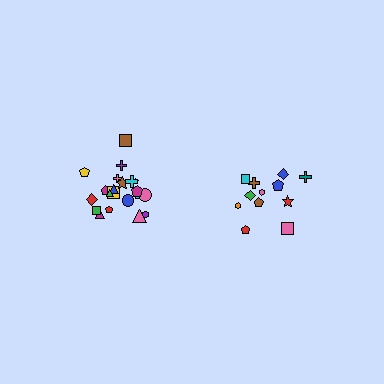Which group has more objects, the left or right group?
The left group.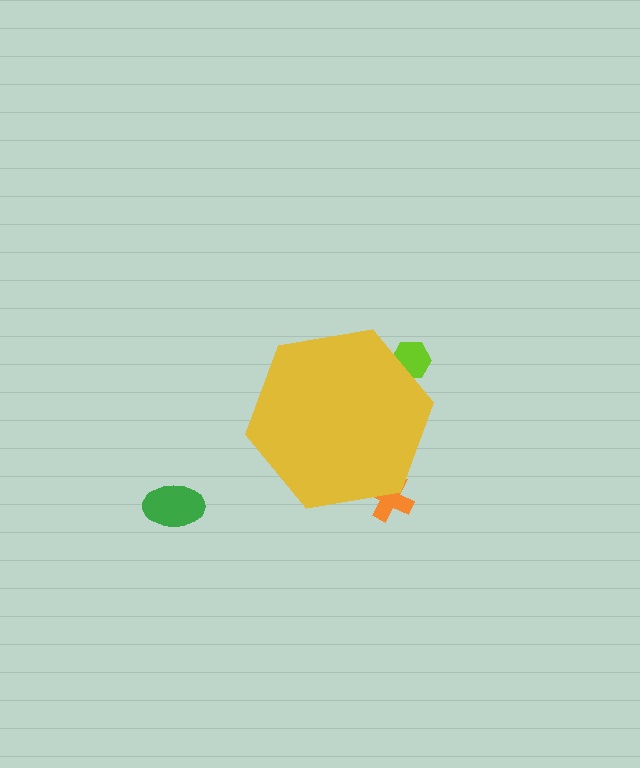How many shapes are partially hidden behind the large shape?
2 shapes are partially hidden.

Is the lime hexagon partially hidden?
Yes, the lime hexagon is partially hidden behind the yellow hexagon.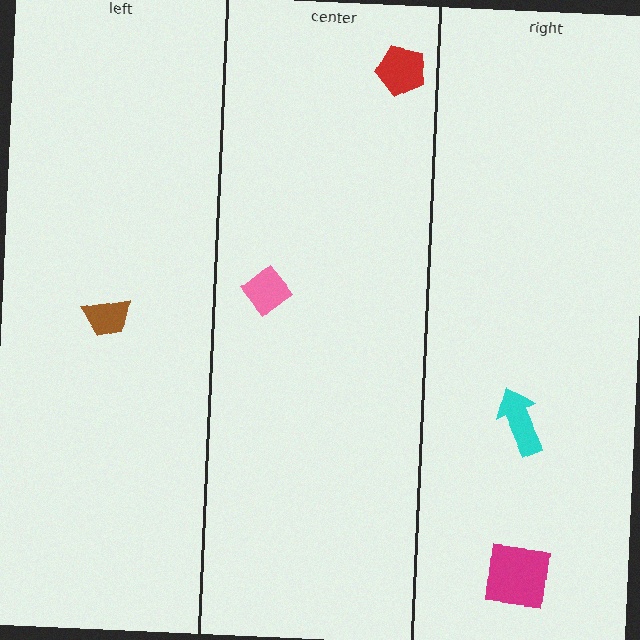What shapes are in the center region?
The pink diamond, the red pentagon.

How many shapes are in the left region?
1.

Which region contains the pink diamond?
The center region.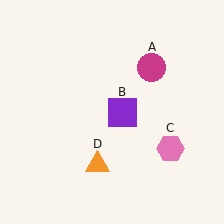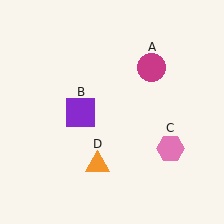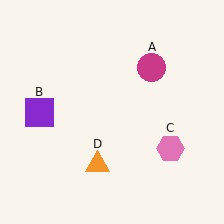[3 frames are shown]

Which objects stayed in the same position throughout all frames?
Magenta circle (object A) and pink hexagon (object C) and orange triangle (object D) remained stationary.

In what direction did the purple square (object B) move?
The purple square (object B) moved left.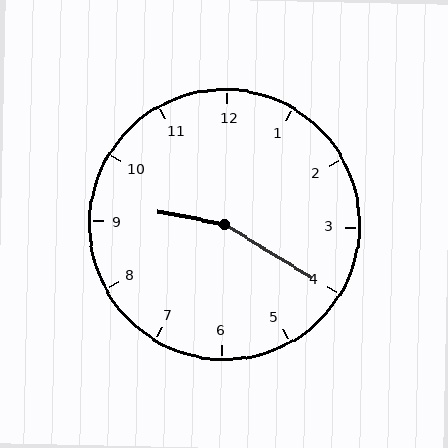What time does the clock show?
9:20.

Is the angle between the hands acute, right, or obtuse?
It is obtuse.